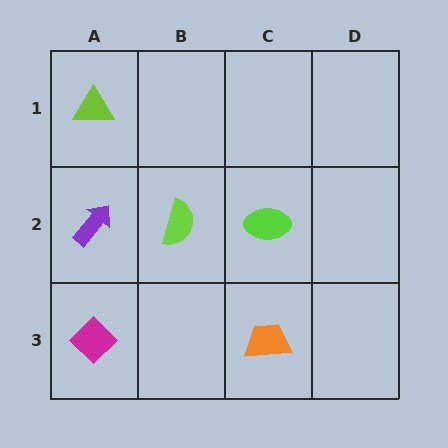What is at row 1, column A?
A lime triangle.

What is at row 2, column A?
A purple arrow.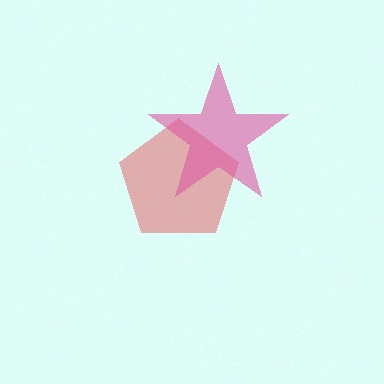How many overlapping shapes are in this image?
There are 2 overlapping shapes in the image.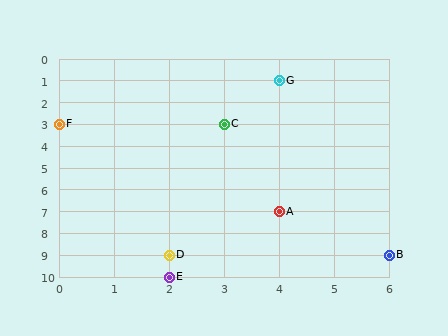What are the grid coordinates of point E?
Point E is at grid coordinates (2, 10).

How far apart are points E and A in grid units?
Points E and A are 2 columns and 3 rows apart (about 3.6 grid units diagonally).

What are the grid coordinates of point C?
Point C is at grid coordinates (3, 3).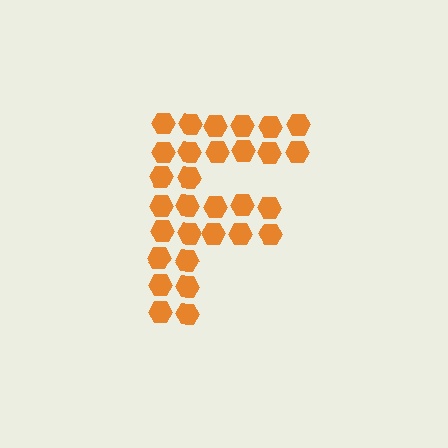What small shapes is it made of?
It is made of small hexagons.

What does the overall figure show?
The overall figure shows the letter F.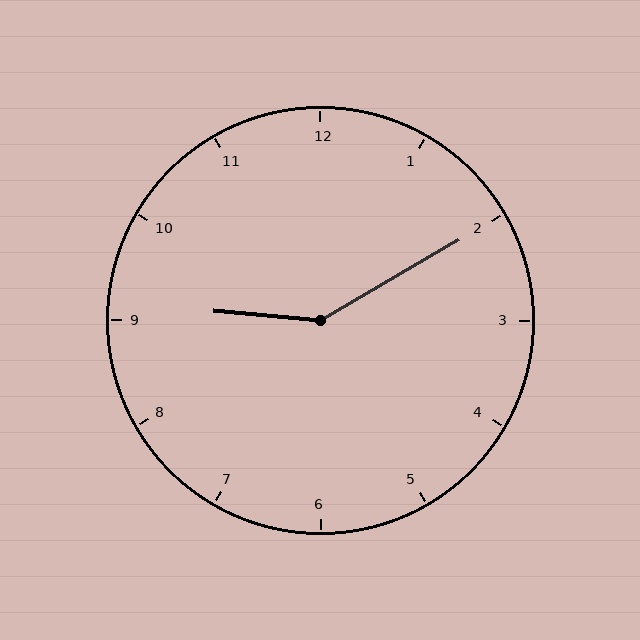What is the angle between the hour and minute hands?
Approximately 145 degrees.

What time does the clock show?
9:10.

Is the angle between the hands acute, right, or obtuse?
It is obtuse.